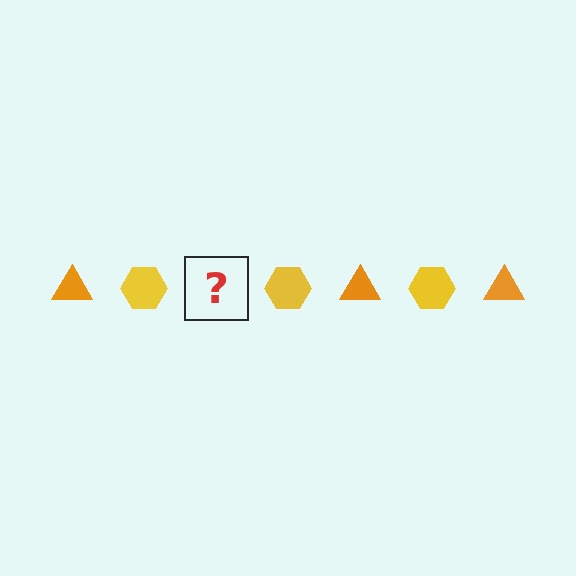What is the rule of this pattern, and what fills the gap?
The rule is that the pattern alternates between orange triangle and yellow hexagon. The gap should be filled with an orange triangle.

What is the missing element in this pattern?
The missing element is an orange triangle.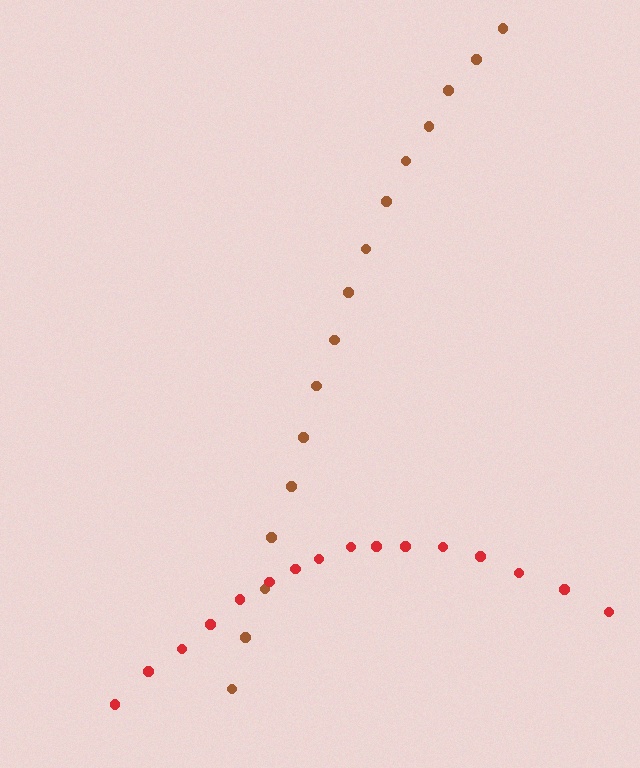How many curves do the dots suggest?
There are 2 distinct paths.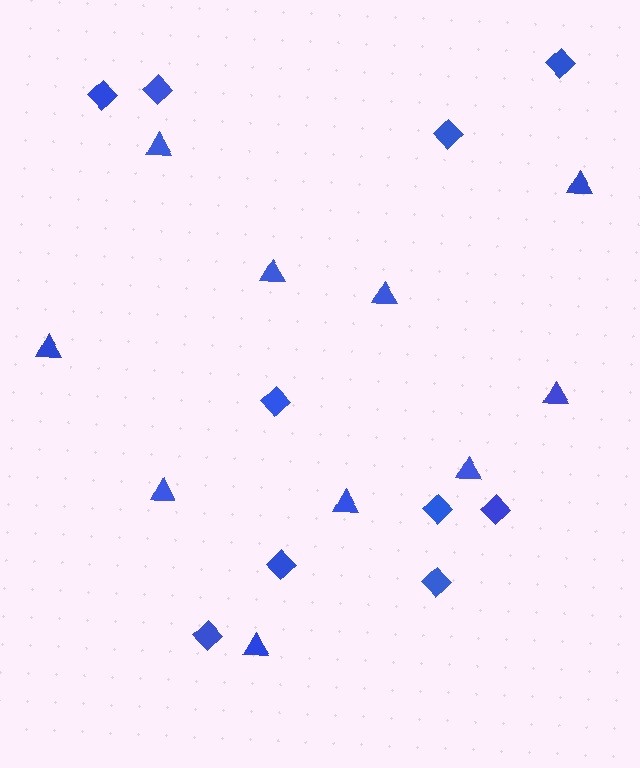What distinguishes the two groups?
There are 2 groups: one group of diamonds (10) and one group of triangles (10).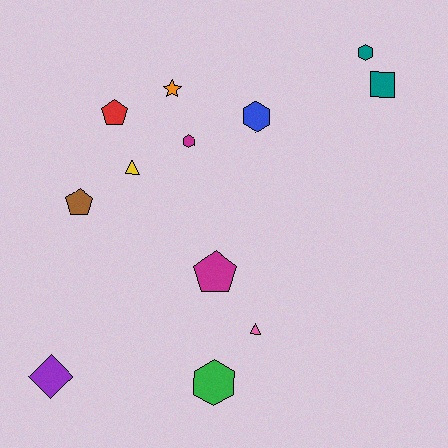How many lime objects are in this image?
There are no lime objects.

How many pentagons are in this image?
There are 3 pentagons.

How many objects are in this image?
There are 12 objects.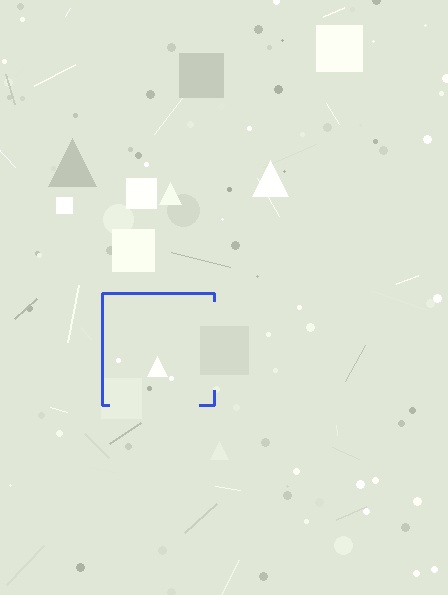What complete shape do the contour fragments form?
The contour fragments form a square.